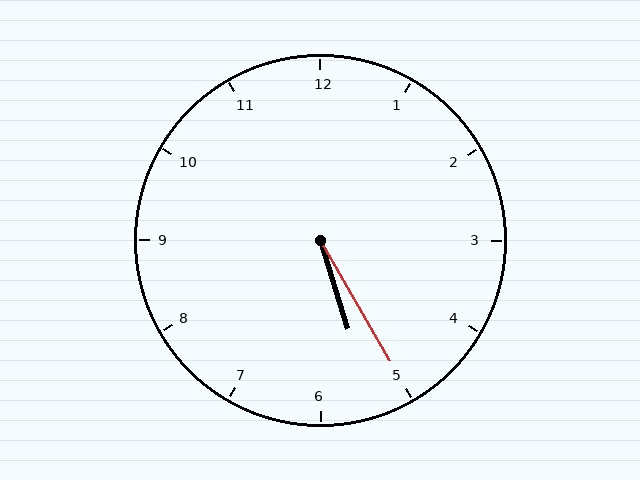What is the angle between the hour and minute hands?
Approximately 12 degrees.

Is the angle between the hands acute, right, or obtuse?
It is acute.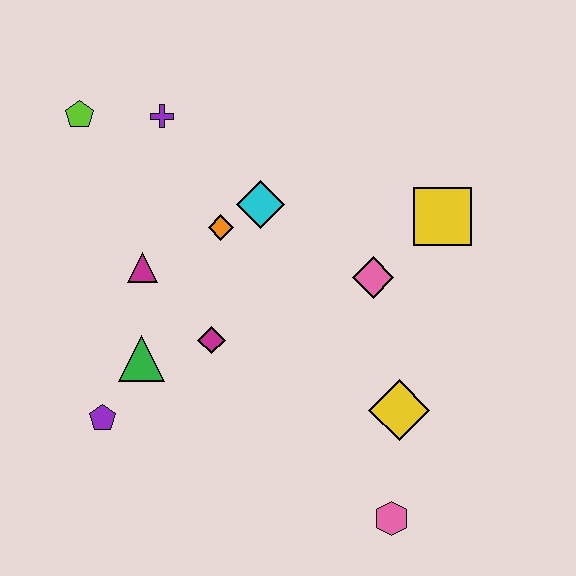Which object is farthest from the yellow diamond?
The lime pentagon is farthest from the yellow diamond.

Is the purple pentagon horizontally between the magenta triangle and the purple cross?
No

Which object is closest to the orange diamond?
The cyan diamond is closest to the orange diamond.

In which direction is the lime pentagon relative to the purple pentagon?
The lime pentagon is above the purple pentagon.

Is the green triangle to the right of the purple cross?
No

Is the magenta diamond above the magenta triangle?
No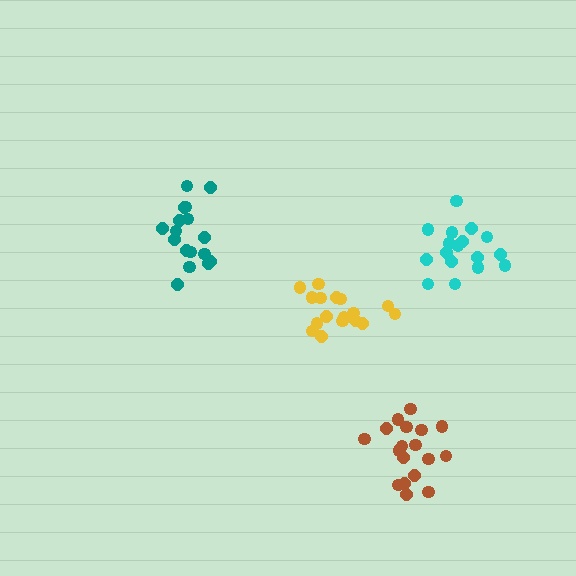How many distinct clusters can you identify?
There are 4 distinct clusters.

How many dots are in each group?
Group 1: 17 dots, Group 2: 17 dots, Group 3: 18 dots, Group 4: 17 dots (69 total).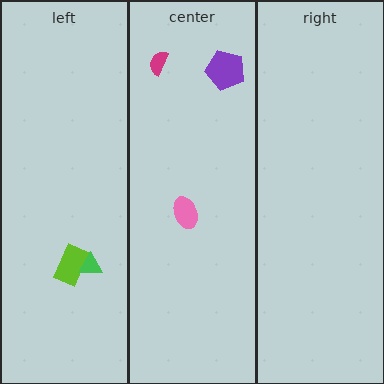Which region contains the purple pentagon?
The center region.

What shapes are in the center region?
The purple pentagon, the magenta semicircle, the pink ellipse.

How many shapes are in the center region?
3.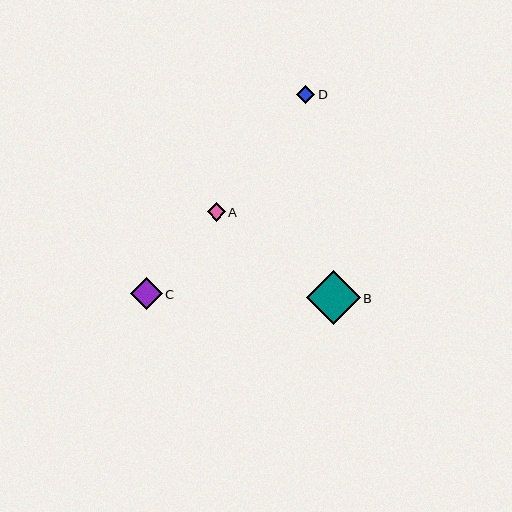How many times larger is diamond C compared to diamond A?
Diamond C is approximately 1.8 times the size of diamond A.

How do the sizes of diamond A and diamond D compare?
Diamond A and diamond D are approximately the same size.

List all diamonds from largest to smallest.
From largest to smallest: B, C, A, D.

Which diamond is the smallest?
Diamond D is the smallest with a size of approximately 18 pixels.